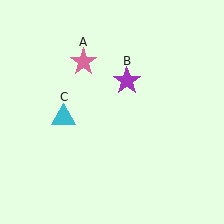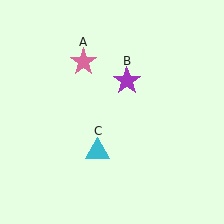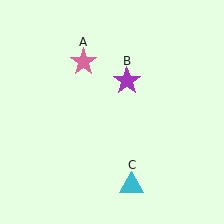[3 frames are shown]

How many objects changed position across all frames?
1 object changed position: cyan triangle (object C).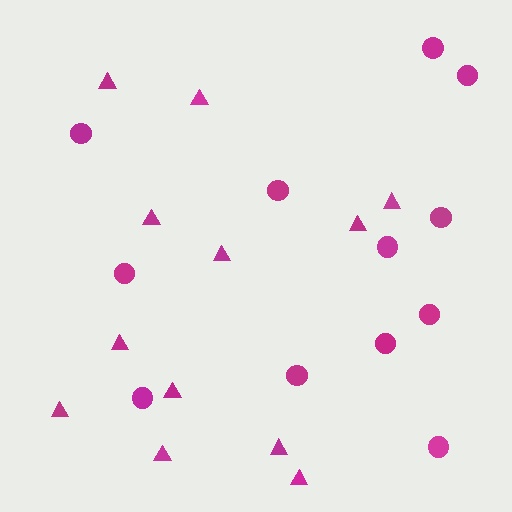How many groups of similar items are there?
There are 2 groups: one group of triangles (12) and one group of circles (12).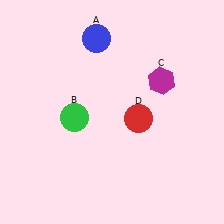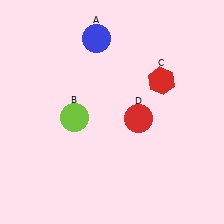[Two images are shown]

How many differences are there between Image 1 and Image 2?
There are 2 differences between the two images.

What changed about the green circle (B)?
In Image 1, B is green. In Image 2, it changed to lime.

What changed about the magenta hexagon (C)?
In Image 1, C is magenta. In Image 2, it changed to red.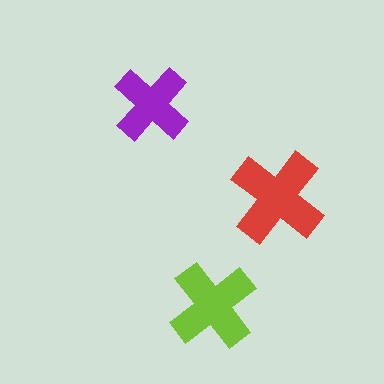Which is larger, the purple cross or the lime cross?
The lime one.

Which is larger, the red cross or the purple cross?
The red one.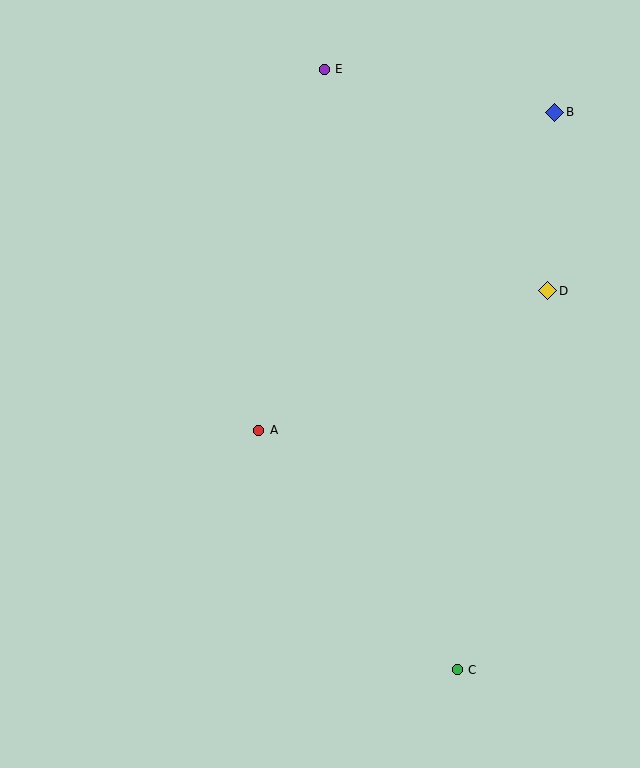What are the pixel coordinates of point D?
Point D is at (548, 291).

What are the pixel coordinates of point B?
Point B is at (555, 112).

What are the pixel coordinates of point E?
Point E is at (324, 69).